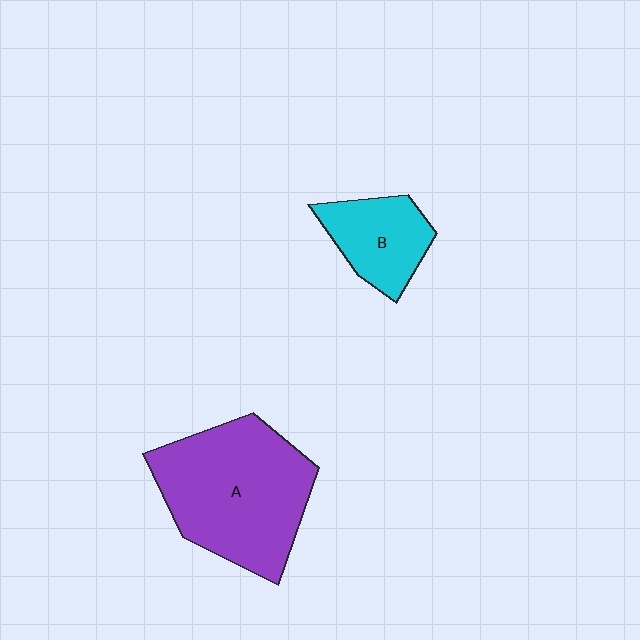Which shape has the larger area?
Shape A (purple).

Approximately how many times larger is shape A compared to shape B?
Approximately 2.3 times.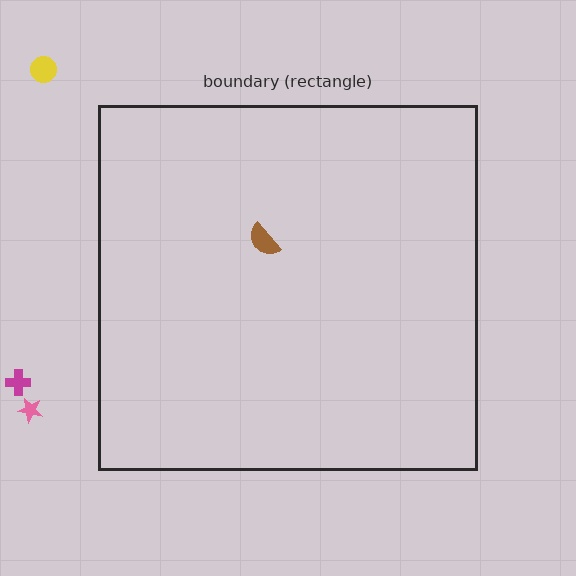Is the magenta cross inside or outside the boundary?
Outside.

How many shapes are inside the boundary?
1 inside, 3 outside.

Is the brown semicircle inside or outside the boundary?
Inside.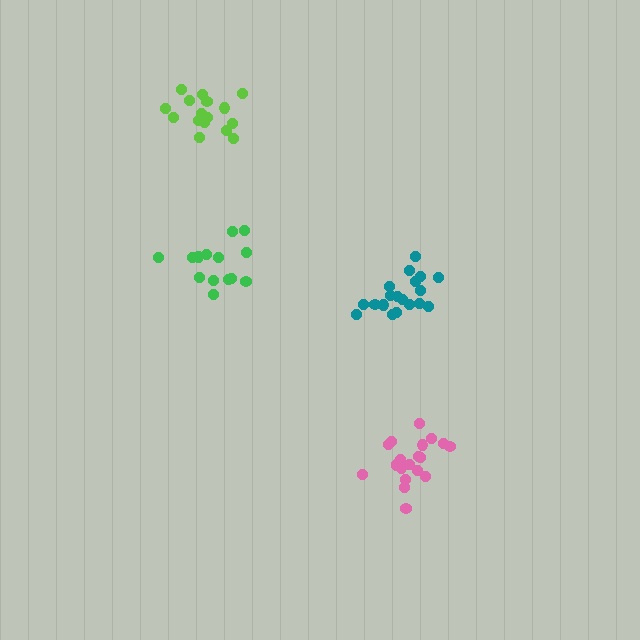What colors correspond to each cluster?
The clusters are colored: lime, pink, teal, green.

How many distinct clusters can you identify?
There are 4 distinct clusters.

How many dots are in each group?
Group 1: 16 dots, Group 2: 20 dots, Group 3: 20 dots, Group 4: 14 dots (70 total).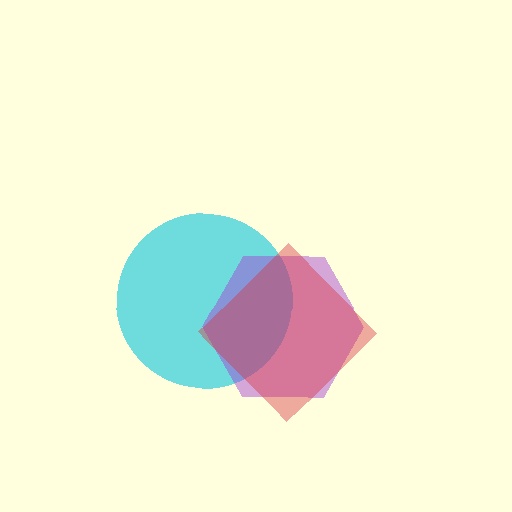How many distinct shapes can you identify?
There are 3 distinct shapes: a cyan circle, a purple hexagon, a red diamond.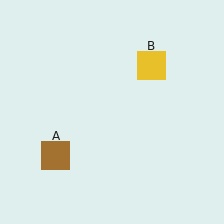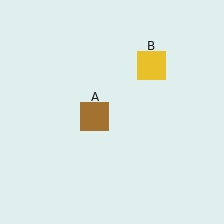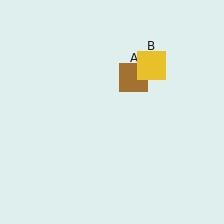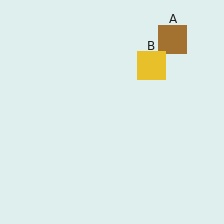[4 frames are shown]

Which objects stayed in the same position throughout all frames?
Yellow square (object B) remained stationary.